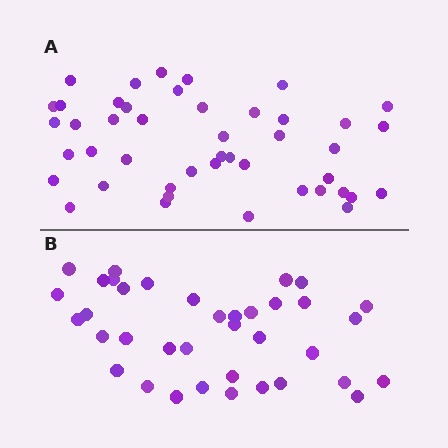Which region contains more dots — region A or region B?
Region A (the top region) has more dots.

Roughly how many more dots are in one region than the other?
Region A has roughly 8 or so more dots than region B.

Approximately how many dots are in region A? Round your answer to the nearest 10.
About 40 dots. (The exact count is 45, which rounds to 40.)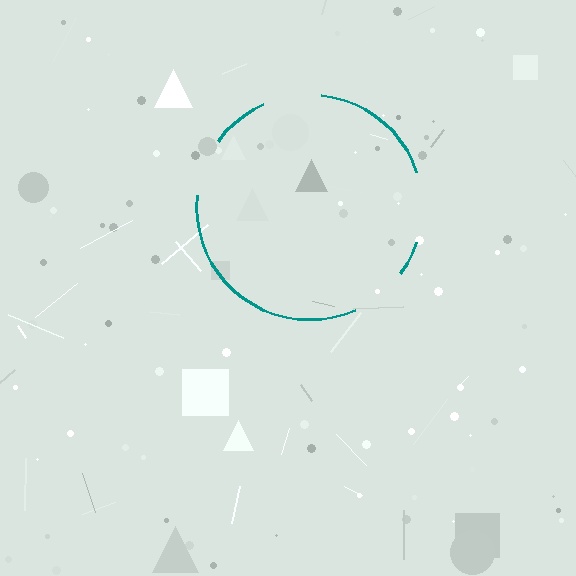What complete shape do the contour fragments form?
The contour fragments form a circle.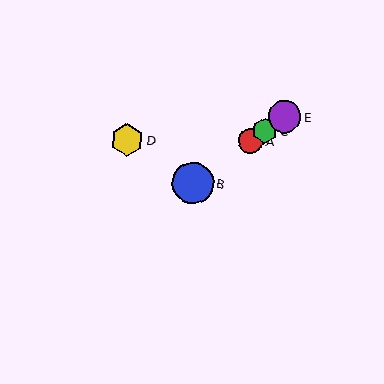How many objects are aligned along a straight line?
4 objects (A, B, C, E) are aligned along a straight line.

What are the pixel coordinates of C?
Object C is at (265, 131).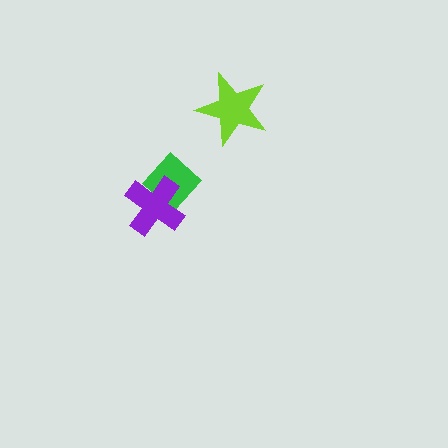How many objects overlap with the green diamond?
1 object overlaps with the green diamond.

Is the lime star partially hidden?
No, no other shape covers it.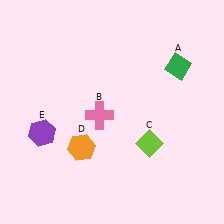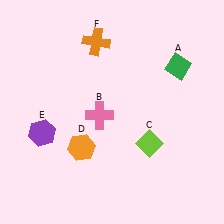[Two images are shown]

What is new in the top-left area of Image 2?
An orange cross (F) was added in the top-left area of Image 2.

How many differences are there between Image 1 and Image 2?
There is 1 difference between the two images.